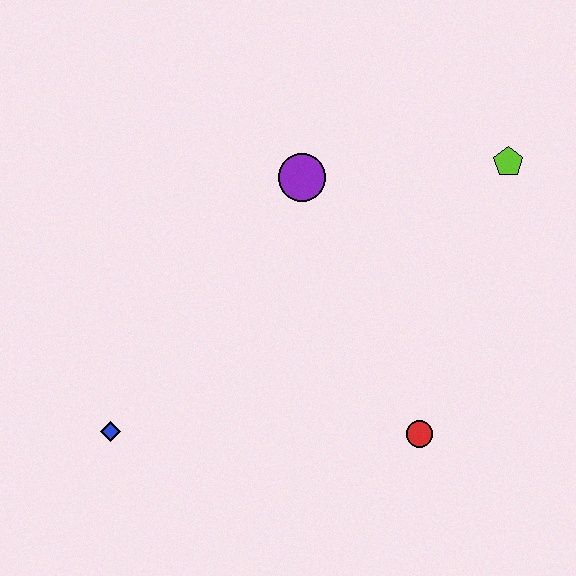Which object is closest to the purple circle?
The lime pentagon is closest to the purple circle.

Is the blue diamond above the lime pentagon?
No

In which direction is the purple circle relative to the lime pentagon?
The purple circle is to the left of the lime pentagon.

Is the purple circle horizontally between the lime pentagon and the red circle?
No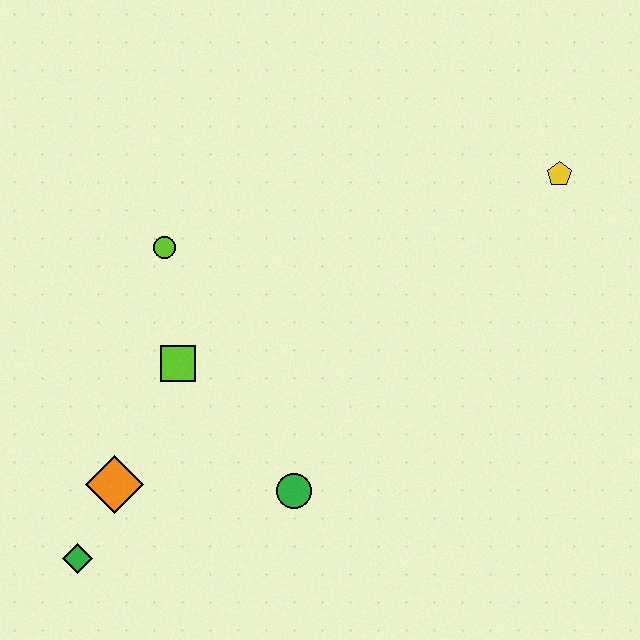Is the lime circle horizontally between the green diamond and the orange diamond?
No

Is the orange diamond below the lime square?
Yes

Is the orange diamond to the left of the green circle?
Yes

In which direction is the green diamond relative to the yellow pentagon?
The green diamond is to the left of the yellow pentagon.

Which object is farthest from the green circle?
The yellow pentagon is farthest from the green circle.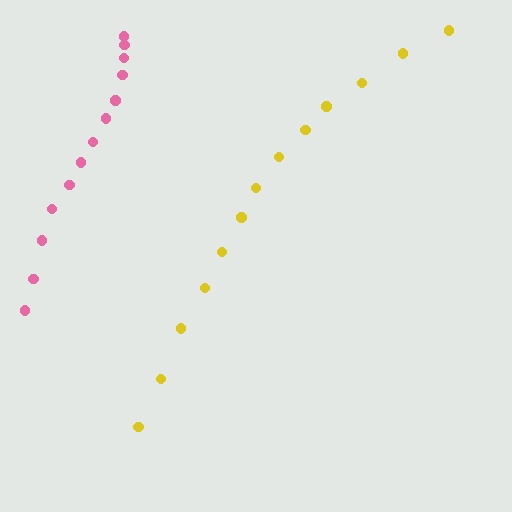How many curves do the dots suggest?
There are 2 distinct paths.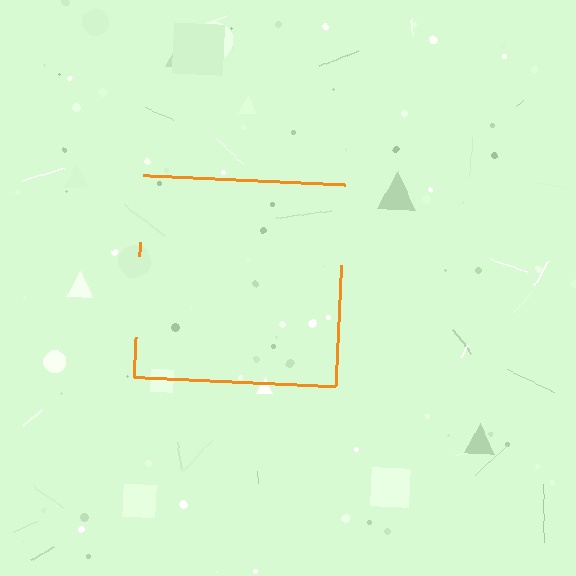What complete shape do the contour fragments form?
The contour fragments form a square.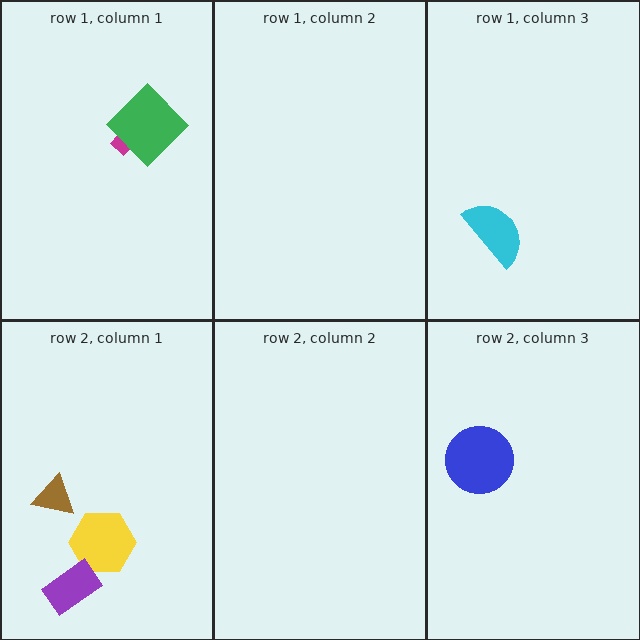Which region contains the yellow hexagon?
The row 2, column 1 region.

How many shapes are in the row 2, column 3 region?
1.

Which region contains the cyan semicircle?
The row 1, column 3 region.